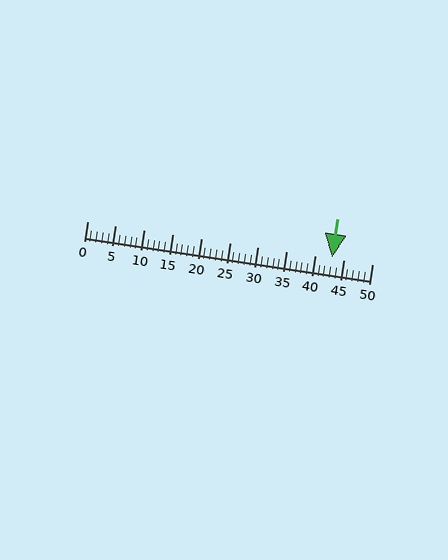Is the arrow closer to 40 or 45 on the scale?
The arrow is closer to 45.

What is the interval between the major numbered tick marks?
The major tick marks are spaced 5 units apart.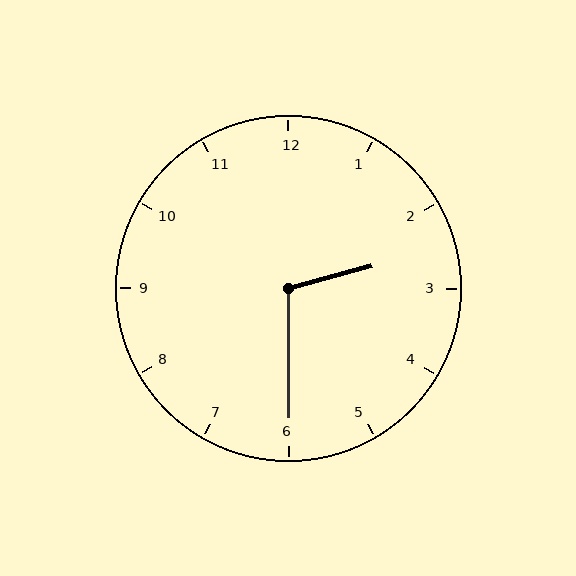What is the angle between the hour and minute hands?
Approximately 105 degrees.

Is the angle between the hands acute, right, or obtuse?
It is obtuse.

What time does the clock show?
2:30.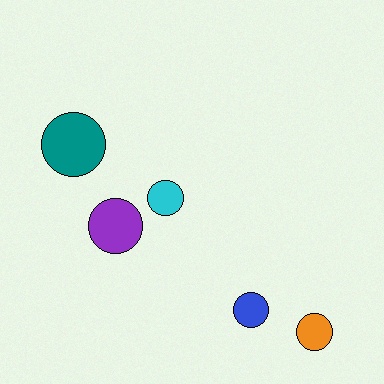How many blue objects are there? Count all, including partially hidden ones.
There is 1 blue object.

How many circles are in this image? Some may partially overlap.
There are 5 circles.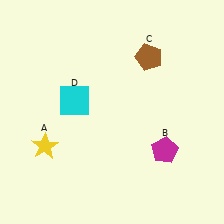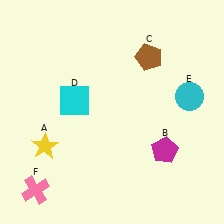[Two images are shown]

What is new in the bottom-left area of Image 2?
A pink cross (F) was added in the bottom-left area of Image 2.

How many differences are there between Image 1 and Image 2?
There are 2 differences between the two images.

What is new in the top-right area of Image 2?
A cyan circle (E) was added in the top-right area of Image 2.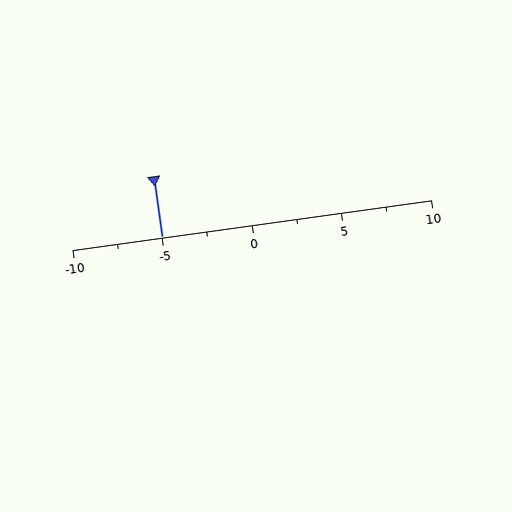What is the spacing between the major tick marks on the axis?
The major ticks are spaced 5 apart.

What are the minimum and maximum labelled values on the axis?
The axis runs from -10 to 10.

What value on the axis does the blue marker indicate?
The marker indicates approximately -5.